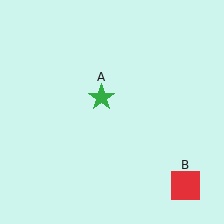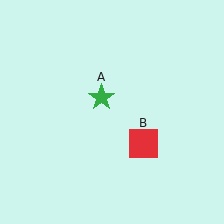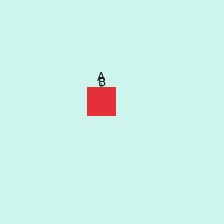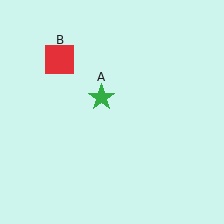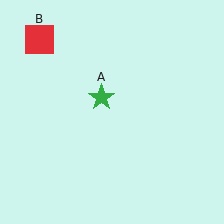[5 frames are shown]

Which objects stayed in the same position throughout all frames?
Green star (object A) remained stationary.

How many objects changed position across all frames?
1 object changed position: red square (object B).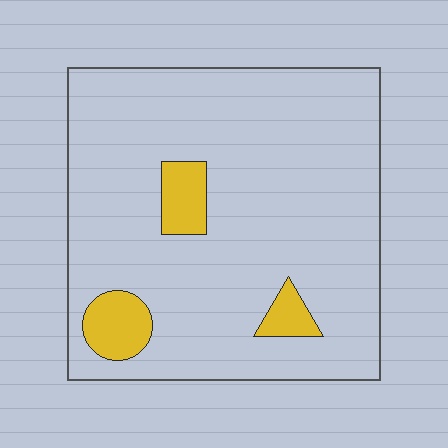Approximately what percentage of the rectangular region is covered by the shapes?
Approximately 10%.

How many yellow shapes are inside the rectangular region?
3.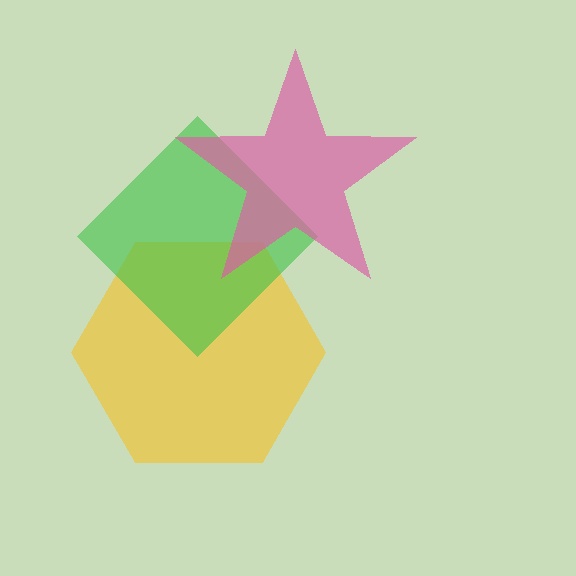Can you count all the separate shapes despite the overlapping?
Yes, there are 3 separate shapes.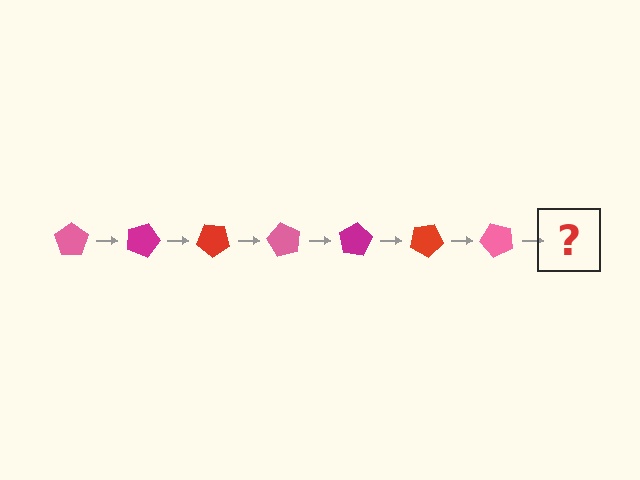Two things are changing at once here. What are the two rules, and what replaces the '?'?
The two rules are that it rotates 20 degrees each step and the color cycles through pink, magenta, and red. The '?' should be a magenta pentagon, rotated 140 degrees from the start.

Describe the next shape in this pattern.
It should be a magenta pentagon, rotated 140 degrees from the start.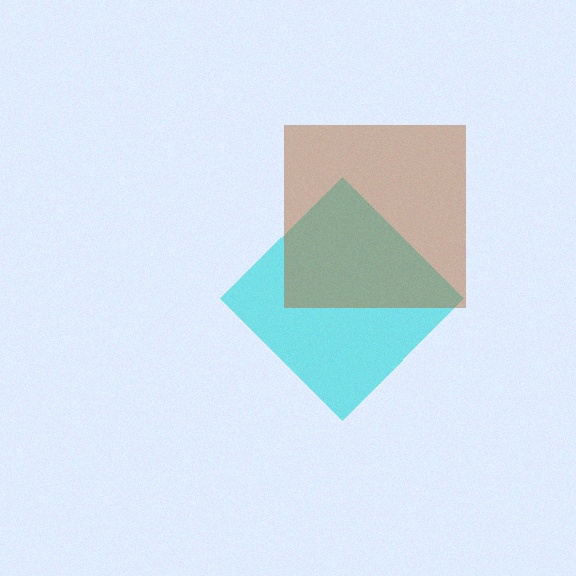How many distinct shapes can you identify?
There are 2 distinct shapes: a cyan diamond, a brown square.